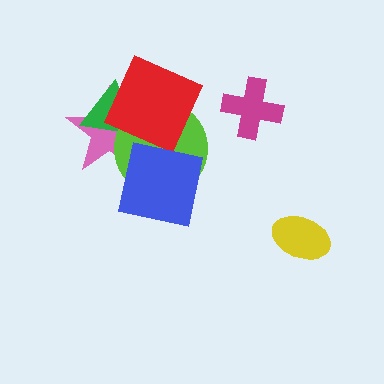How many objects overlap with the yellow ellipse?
0 objects overlap with the yellow ellipse.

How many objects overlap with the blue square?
2 objects overlap with the blue square.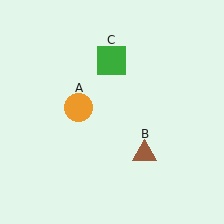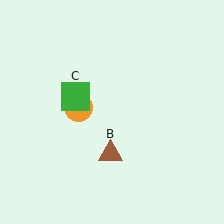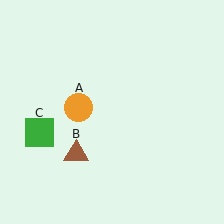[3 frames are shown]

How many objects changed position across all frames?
2 objects changed position: brown triangle (object B), green square (object C).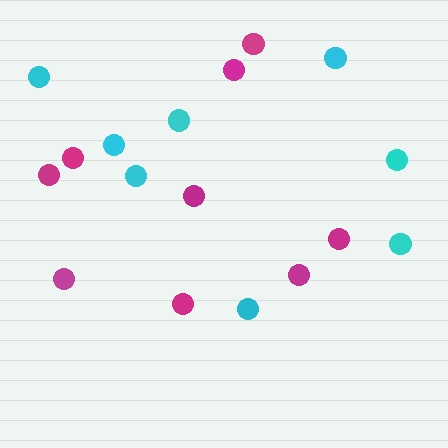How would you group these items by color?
There are 2 groups: one group of cyan circles (8) and one group of magenta circles (9).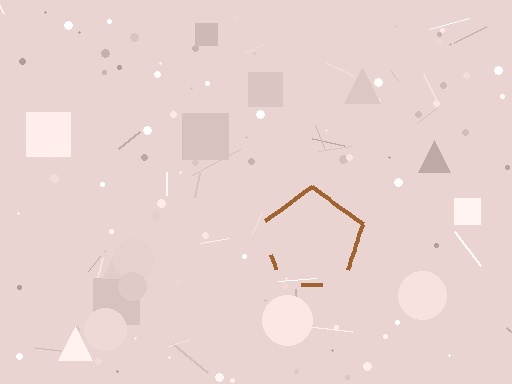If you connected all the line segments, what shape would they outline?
They would outline a pentagon.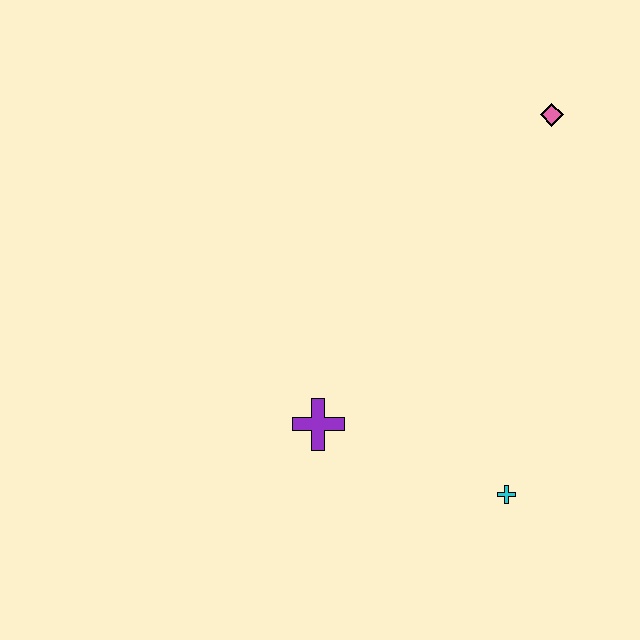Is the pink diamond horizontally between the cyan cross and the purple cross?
No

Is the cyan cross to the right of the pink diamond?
No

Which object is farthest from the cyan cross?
The pink diamond is farthest from the cyan cross.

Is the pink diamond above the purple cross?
Yes